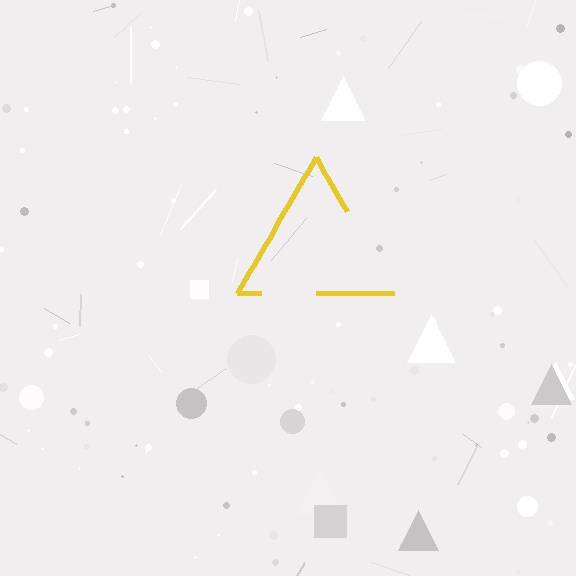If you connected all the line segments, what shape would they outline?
They would outline a triangle.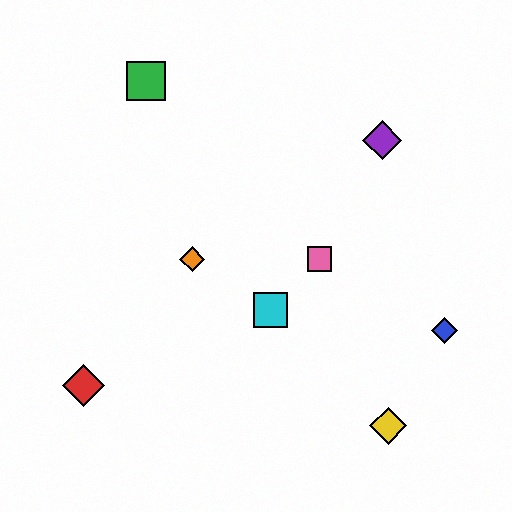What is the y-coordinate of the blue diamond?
The blue diamond is at y≈331.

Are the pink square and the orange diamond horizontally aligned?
Yes, both are at y≈259.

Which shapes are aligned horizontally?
The orange diamond, the pink square are aligned horizontally.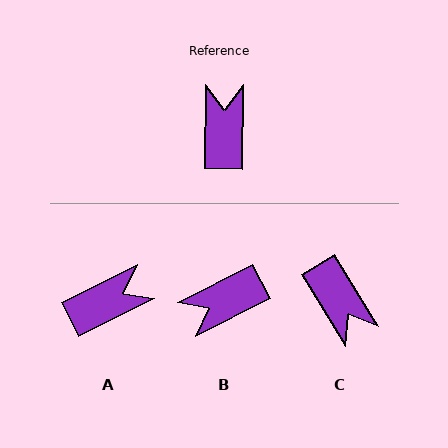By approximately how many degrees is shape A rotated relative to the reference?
Approximately 63 degrees clockwise.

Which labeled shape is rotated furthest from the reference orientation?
C, about 148 degrees away.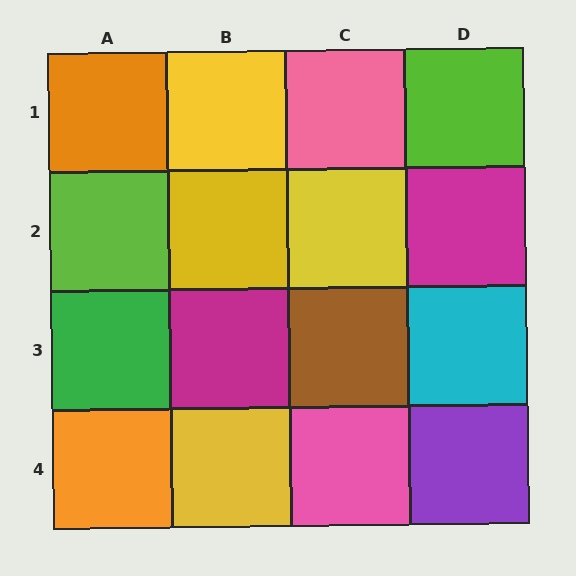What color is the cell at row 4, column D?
Purple.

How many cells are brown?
1 cell is brown.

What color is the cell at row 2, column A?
Lime.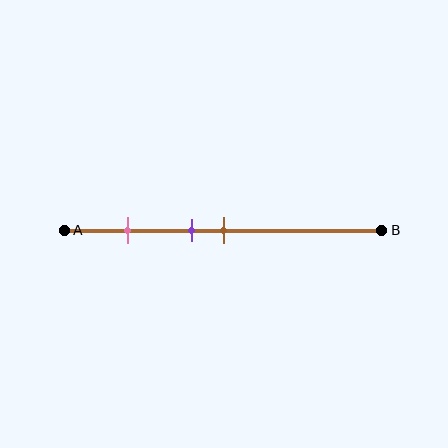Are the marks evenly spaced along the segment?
No, the marks are not evenly spaced.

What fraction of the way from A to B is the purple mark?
The purple mark is approximately 40% (0.4) of the way from A to B.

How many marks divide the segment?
There are 3 marks dividing the segment.